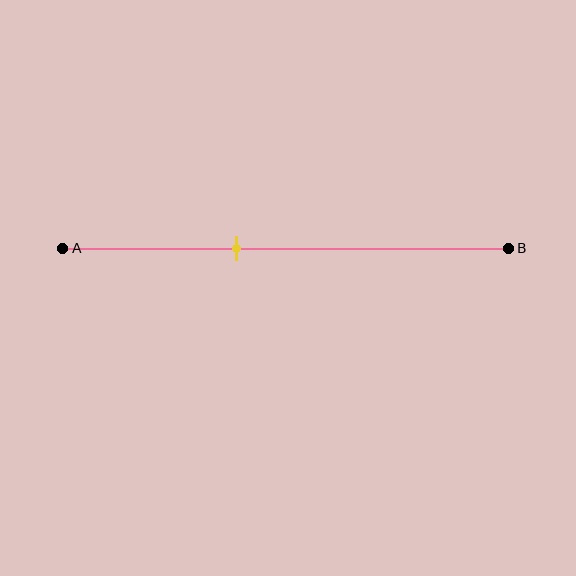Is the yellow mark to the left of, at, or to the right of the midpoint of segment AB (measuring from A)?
The yellow mark is to the left of the midpoint of segment AB.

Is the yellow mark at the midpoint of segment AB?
No, the mark is at about 40% from A, not at the 50% midpoint.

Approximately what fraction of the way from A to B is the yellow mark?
The yellow mark is approximately 40% of the way from A to B.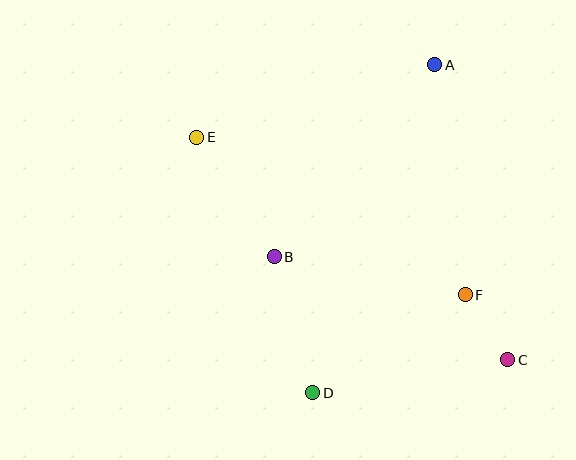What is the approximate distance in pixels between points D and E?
The distance between D and E is approximately 280 pixels.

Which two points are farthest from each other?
Points C and E are farthest from each other.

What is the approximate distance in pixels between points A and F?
The distance between A and F is approximately 232 pixels.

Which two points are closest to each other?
Points C and F are closest to each other.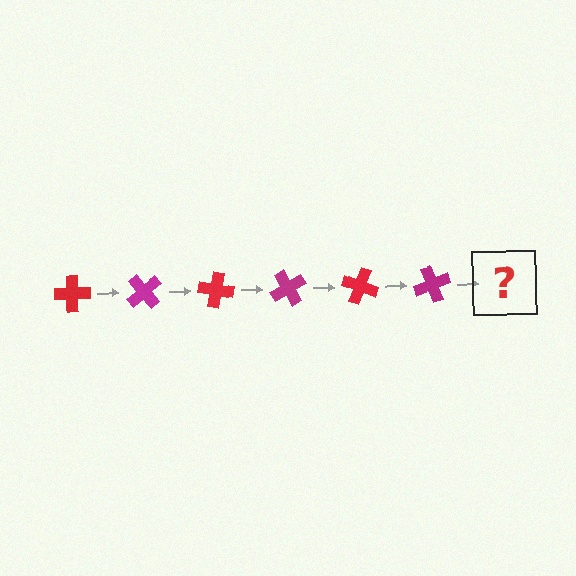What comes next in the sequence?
The next element should be a red cross, rotated 300 degrees from the start.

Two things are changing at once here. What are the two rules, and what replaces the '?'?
The two rules are that it rotates 50 degrees each step and the color cycles through red and magenta. The '?' should be a red cross, rotated 300 degrees from the start.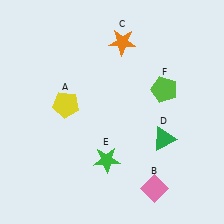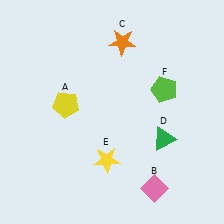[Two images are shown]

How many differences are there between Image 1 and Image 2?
There is 1 difference between the two images.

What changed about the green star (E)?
In Image 1, E is green. In Image 2, it changed to yellow.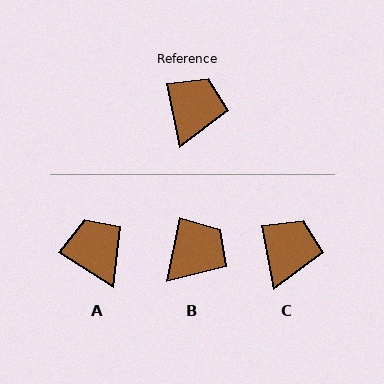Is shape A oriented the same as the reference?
No, it is off by about 47 degrees.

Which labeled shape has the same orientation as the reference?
C.